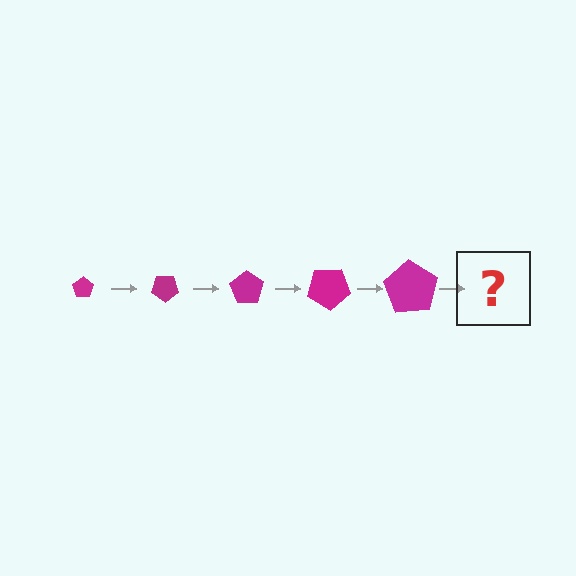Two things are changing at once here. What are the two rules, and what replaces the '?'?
The two rules are that the pentagon grows larger each step and it rotates 35 degrees each step. The '?' should be a pentagon, larger than the previous one and rotated 175 degrees from the start.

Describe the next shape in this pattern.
It should be a pentagon, larger than the previous one and rotated 175 degrees from the start.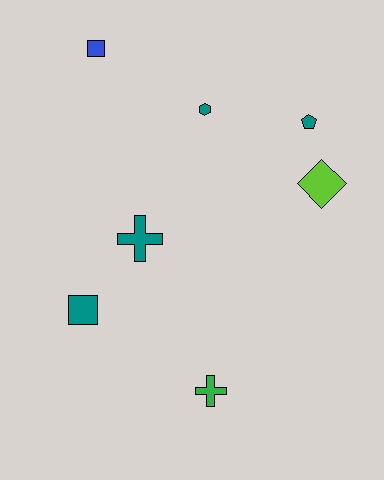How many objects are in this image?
There are 7 objects.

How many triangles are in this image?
There are no triangles.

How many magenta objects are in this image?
There are no magenta objects.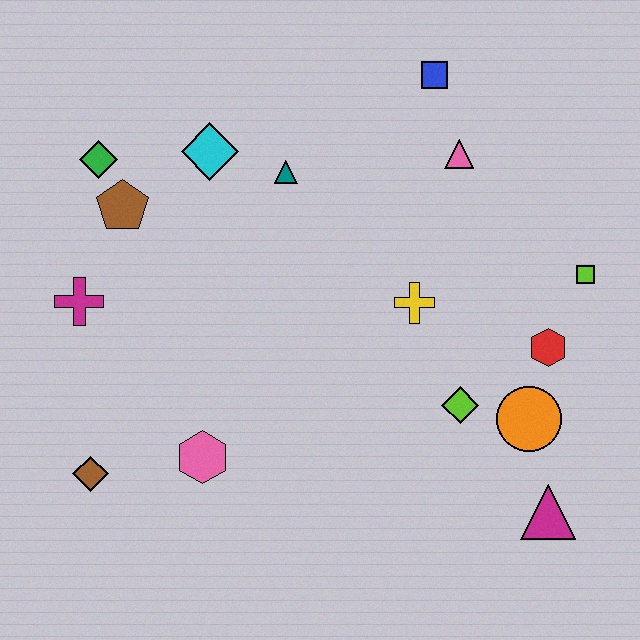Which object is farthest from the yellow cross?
The brown diamond is farthest from the yellow cross.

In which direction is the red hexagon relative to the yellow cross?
The red hexagon is to the right of the yellow cross.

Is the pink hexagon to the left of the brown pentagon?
No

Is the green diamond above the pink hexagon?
Yes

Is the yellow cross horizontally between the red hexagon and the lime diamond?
No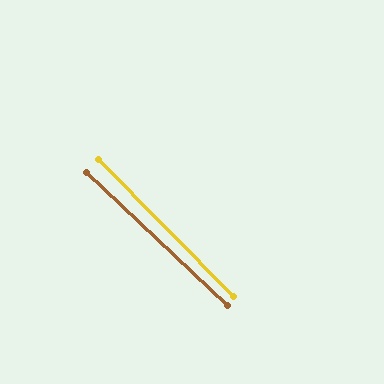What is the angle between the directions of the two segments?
Approximately 2 degrees.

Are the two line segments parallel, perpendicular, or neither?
Parallel — their directions differ by only 1.7°.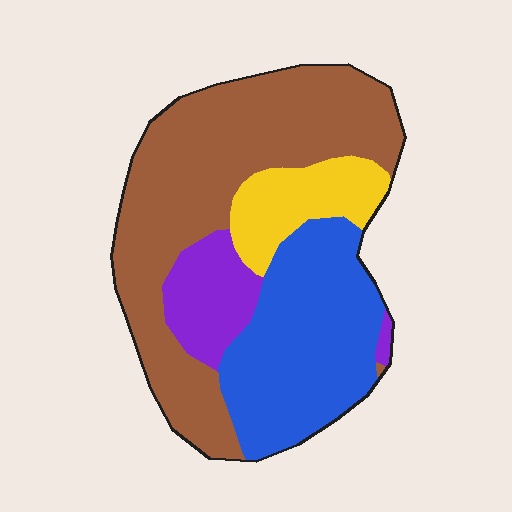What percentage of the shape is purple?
Purple takes up about one tenth (1/10) of the shape.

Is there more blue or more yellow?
Blue.